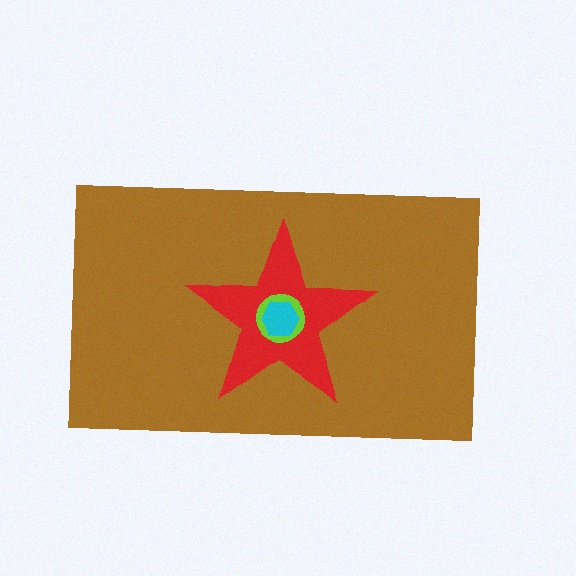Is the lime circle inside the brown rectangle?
Yes.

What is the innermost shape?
The cyan hexagon.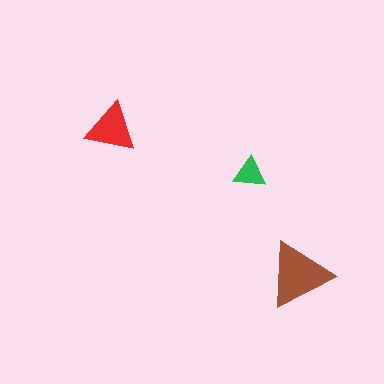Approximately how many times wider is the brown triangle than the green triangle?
About 2 times wider.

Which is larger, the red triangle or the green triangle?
The red one.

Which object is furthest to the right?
The brown triangle is rightmost.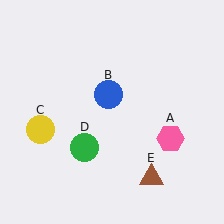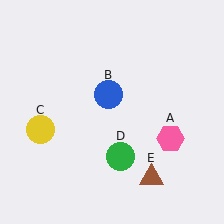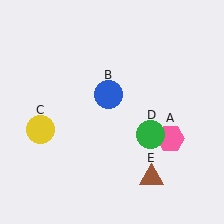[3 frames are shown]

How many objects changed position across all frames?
1 object changed position: green circle (object D).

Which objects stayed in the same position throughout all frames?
Pink hexagon (object A) and blue circle (object B) and yellow circle (object C) and brown triangle (object E) remained stationary.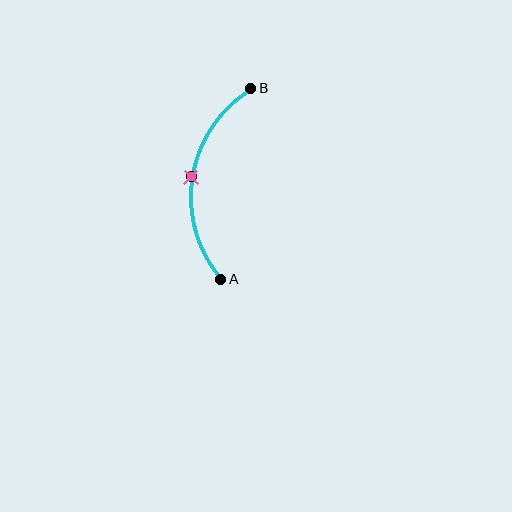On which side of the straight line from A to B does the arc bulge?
The arc bulges to the left of the straight line connecting A and B.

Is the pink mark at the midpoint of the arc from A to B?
Yes. The pink mark lies on the arc at equal arc-length from both A and B — it is the arc midpoint.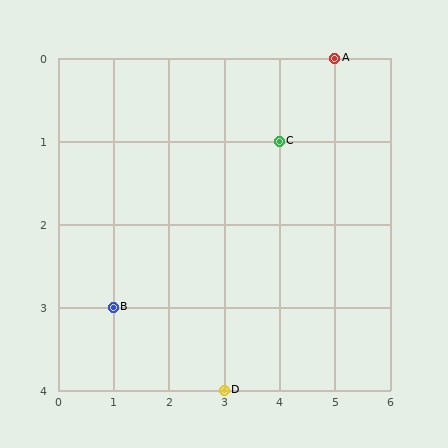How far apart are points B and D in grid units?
Points B and D are 2 columns and 1 row apart (about 2.2 grid units diagonally).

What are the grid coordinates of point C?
Point C is at grid coordinates (4, 1).